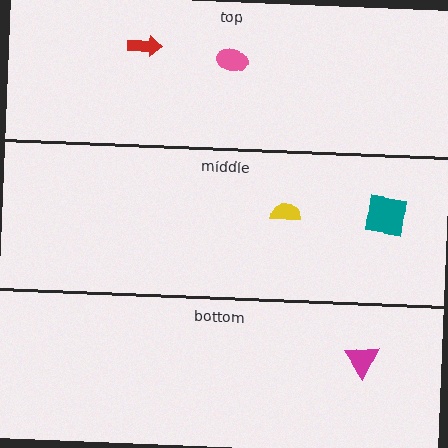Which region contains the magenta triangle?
The bottom region.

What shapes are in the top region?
The pink ellipse, the red arrow.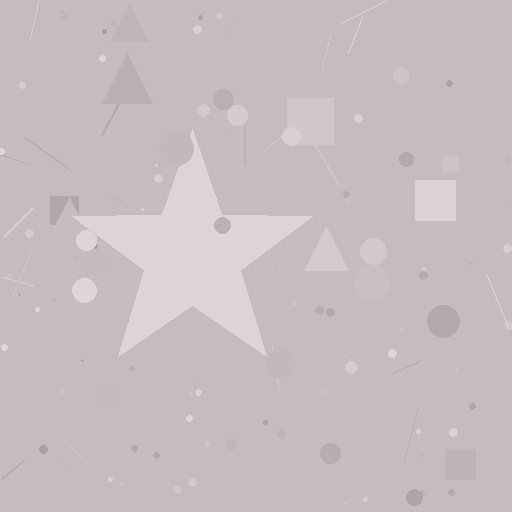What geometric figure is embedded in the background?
A star is embedded in the background.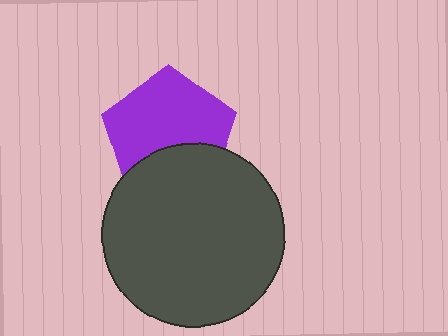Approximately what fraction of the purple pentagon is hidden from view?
Roughly 34% of the purple pentagon is hidden behind the dark gray circle.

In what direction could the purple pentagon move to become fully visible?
The purple pentagon could move up. That would shift it out from behind the dark gray circle entirely.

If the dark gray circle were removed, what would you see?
You would see the complete purple pentagon.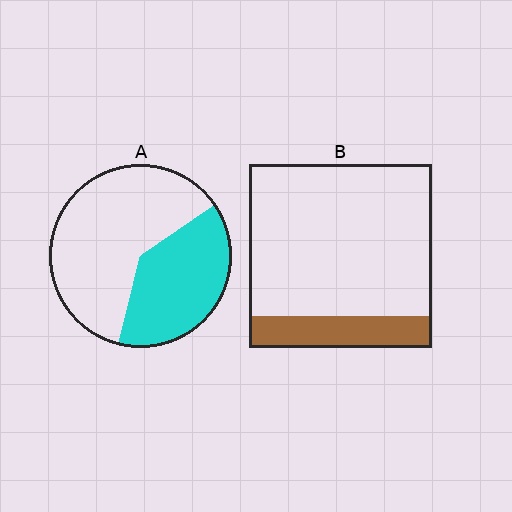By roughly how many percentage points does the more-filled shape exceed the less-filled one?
By roughly 20 percentage points (A over B).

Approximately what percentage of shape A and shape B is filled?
A is approximately 40% and B is approximately 15%.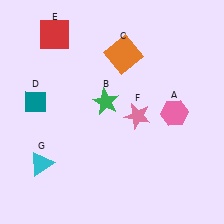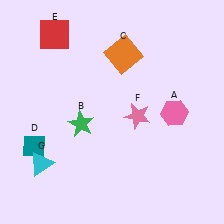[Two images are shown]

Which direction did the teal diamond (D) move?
The teal diamond (D) moved down.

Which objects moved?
The objects that moved are: the green star (B), the teal diamond (D).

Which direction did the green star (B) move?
The green star (B) moved left.